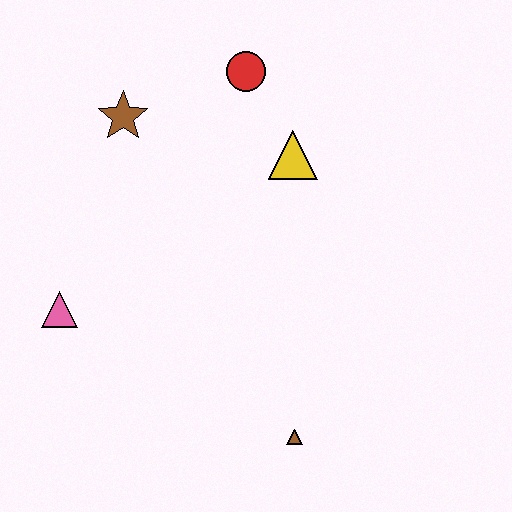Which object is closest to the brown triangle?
The pink triangle is closest to the brown triangle.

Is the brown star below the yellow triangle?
No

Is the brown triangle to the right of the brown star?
Yes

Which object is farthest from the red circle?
The brown triangle is farthest from the red circle.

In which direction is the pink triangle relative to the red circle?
The pink triangle is below the red circle.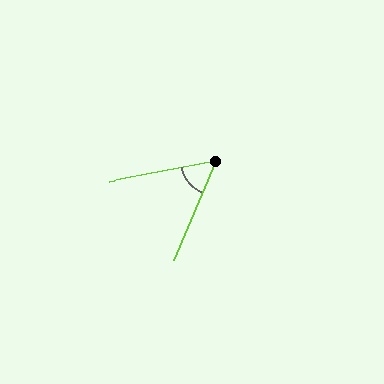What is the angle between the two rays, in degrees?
Approximately 56 degrees.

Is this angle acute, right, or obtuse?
It is acute.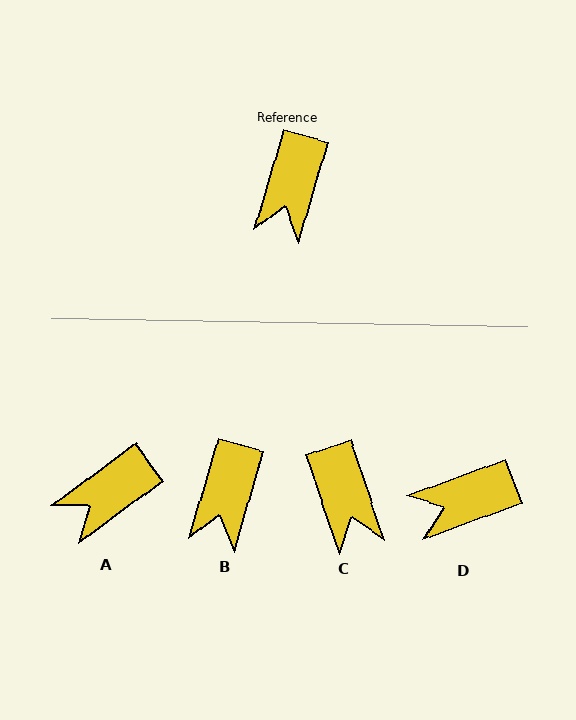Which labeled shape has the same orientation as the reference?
B.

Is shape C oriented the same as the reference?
No, it is off by about 34 degrees.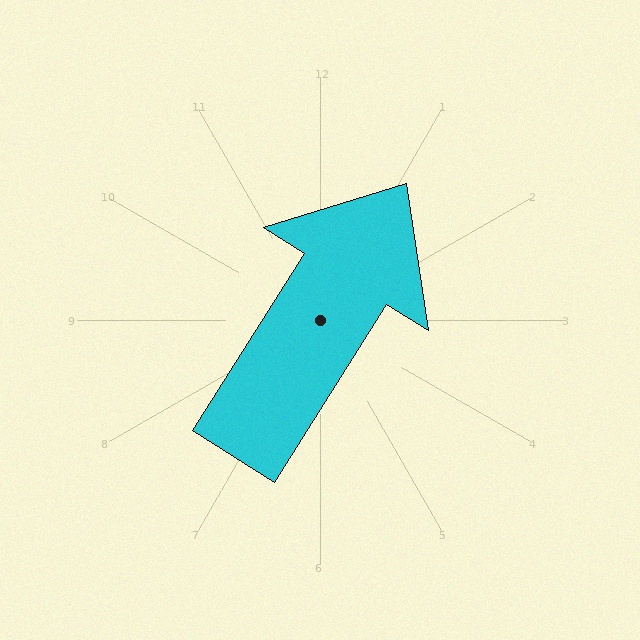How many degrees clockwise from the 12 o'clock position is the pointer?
Approximately 32 degrees.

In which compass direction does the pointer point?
Northeast.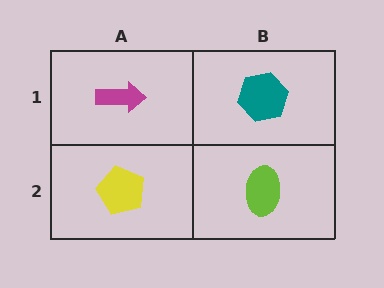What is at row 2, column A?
A yellow pentagon.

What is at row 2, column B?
A lime ellipse.